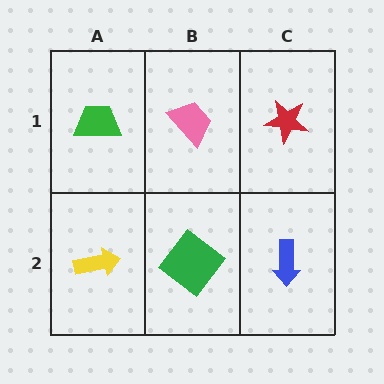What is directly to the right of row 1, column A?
A pink trapezoid.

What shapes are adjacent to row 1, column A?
A yellow arrow (row 2, column A), a pink trapezoid (row 1, column B).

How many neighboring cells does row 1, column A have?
2.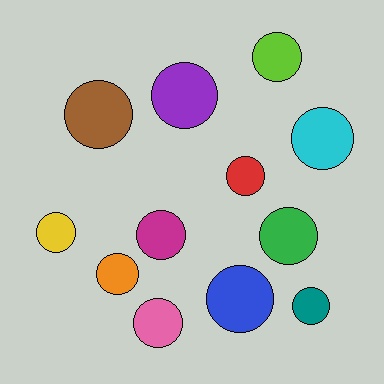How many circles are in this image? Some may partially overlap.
There are 12 circles.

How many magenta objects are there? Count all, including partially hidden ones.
There is 1 magenta object.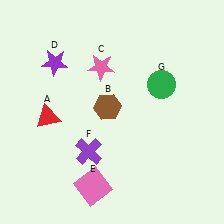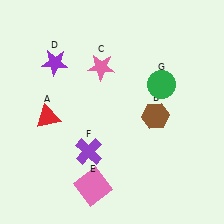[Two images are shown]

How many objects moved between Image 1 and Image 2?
1 object moved between the two images.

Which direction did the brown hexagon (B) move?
The brown hexagon (B) moved right.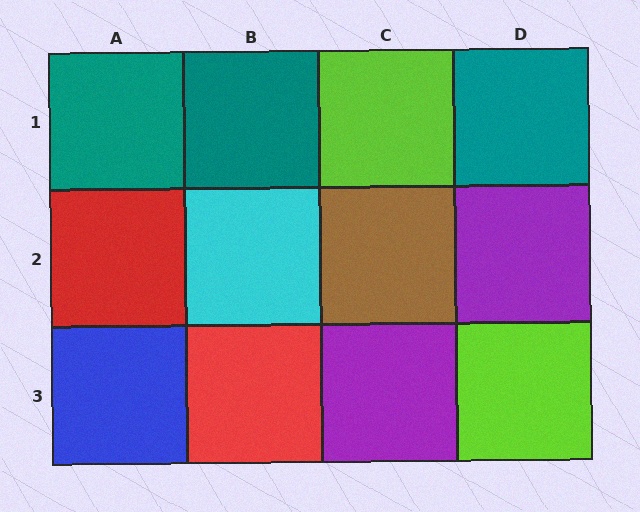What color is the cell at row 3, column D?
Lime.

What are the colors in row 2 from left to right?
Red, cyan, brown, purple.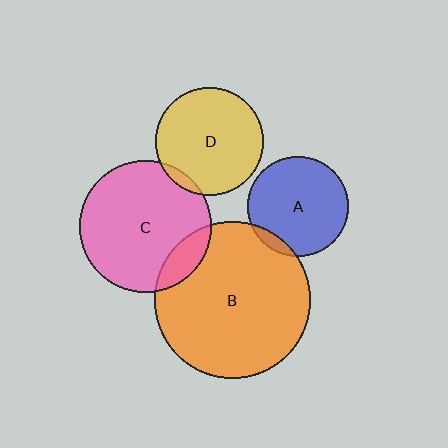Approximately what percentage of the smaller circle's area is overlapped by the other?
Approximately 15%.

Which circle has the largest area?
Circle B (orange).